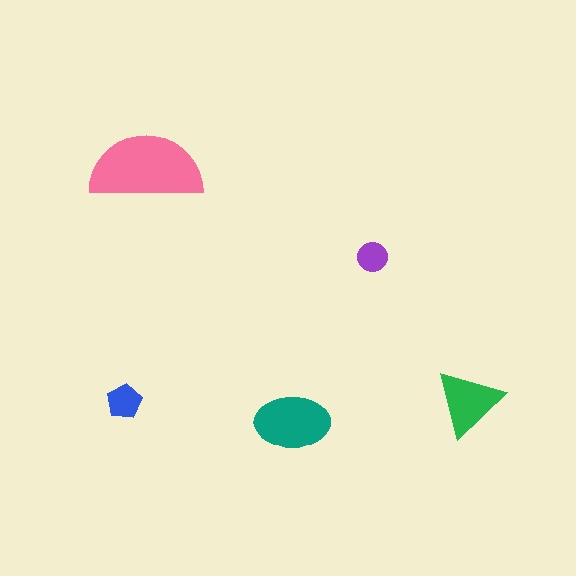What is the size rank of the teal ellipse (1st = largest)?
2nd.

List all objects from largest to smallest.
The pink semicircle, the teal ellipse, the green triangle, the blue pentagon, the purple circle.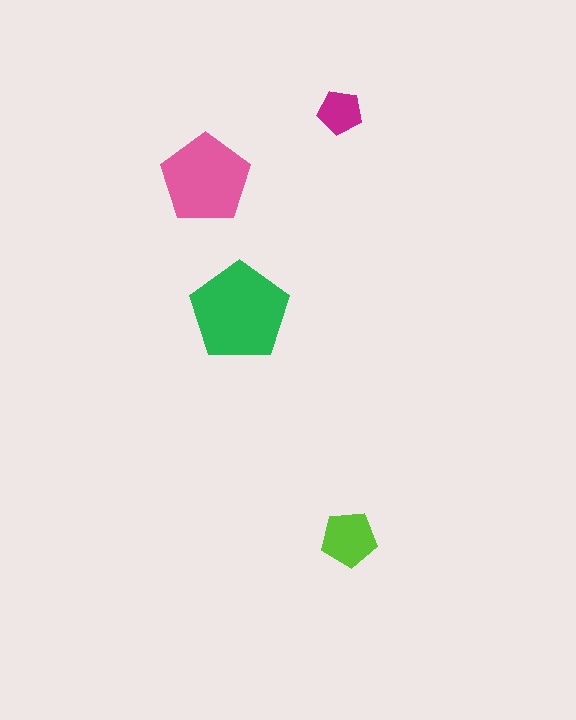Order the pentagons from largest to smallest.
the green one, the pink one, the lime one, the magenta one.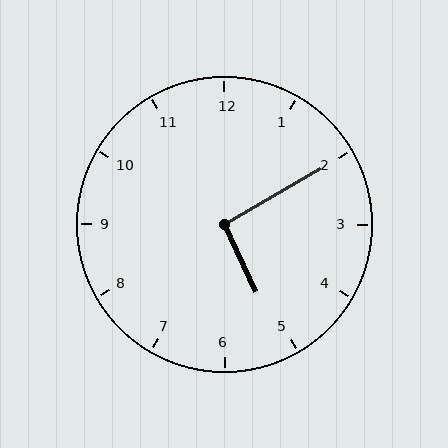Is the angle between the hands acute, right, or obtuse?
It is right.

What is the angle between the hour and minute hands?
Approximately 95 degrees.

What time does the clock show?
5:10.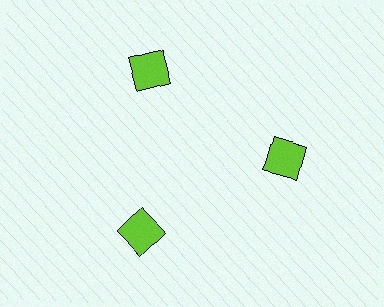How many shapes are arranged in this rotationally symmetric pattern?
There are 3 shapes, arranged in 3 groups of 1.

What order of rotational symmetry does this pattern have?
This pattern has 3-fold rotational symmetry.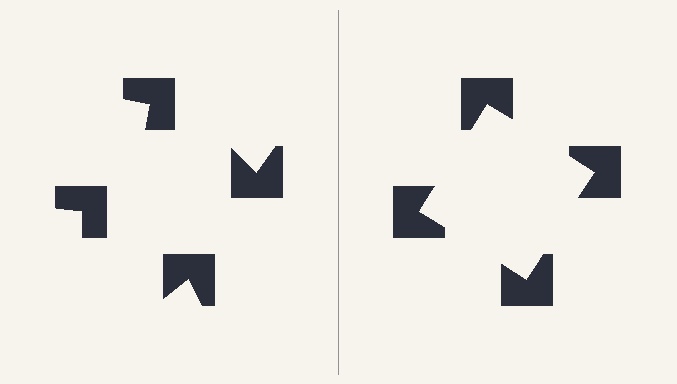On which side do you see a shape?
An illusory square appears on the right side. On the left side the wedge cuts are rotated, so no coherent shape forms.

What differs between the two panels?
The notched squares are positioned identically on both sides; only the wedge orientations differ. On the right they align to a square; on the left they are misaligned.